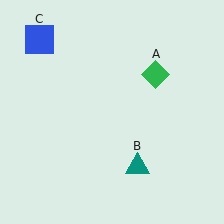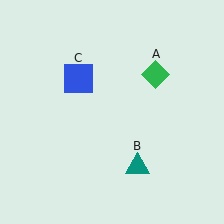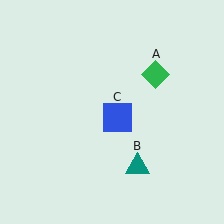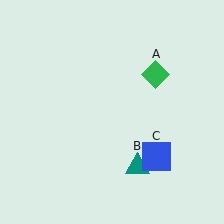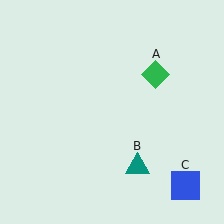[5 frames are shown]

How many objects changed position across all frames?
1 object changed position: blue square (object C).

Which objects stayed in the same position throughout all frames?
Green diamond (object A) and teal triangle (object B) remained stationary.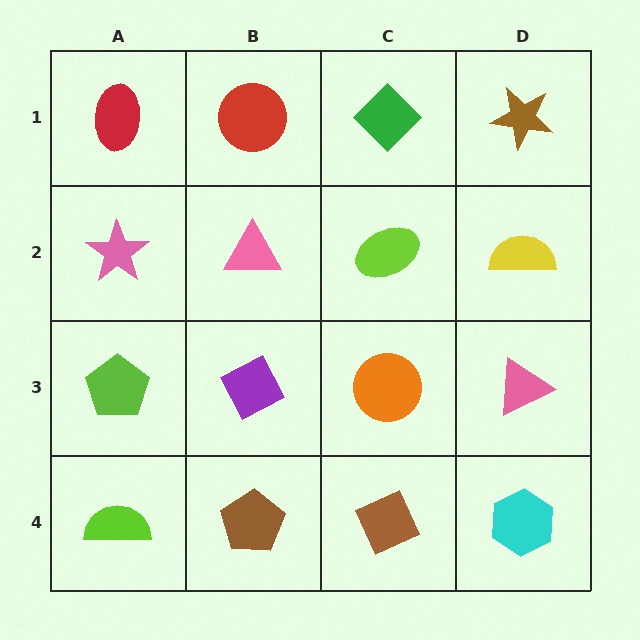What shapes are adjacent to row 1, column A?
A pink star (row 2, column A), a red circle (row 1, column B).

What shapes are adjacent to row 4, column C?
An orange circle (row 3, column C), a brown pentagon (row 4, column B), a cyan hexagon (row 4, column D).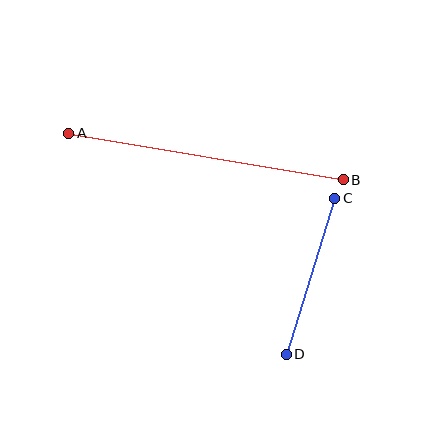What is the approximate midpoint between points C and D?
The midpoint is at approximately (310, 276) pixels.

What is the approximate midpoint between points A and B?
The midpoint is at approximately (206, 157) pixels.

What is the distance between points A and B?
The distance is approximately 279 pixels.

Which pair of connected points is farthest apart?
Points A and B are farthest apart.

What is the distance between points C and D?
The distance is approximately 164 pixels.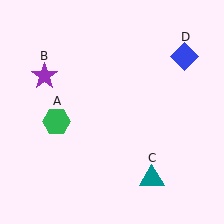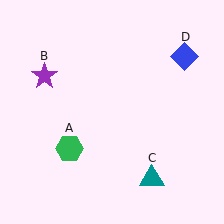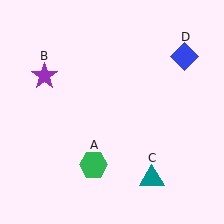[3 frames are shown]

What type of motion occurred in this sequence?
The green hexagon (object A) rotated counterclockwise around the center of the scene.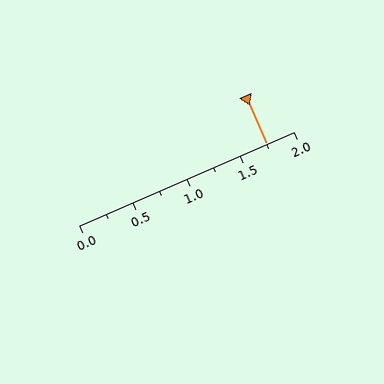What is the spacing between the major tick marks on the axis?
The major ticks are spaced 0.5 apart.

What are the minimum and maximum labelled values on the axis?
The axis runs from 0.0 to 2.0.